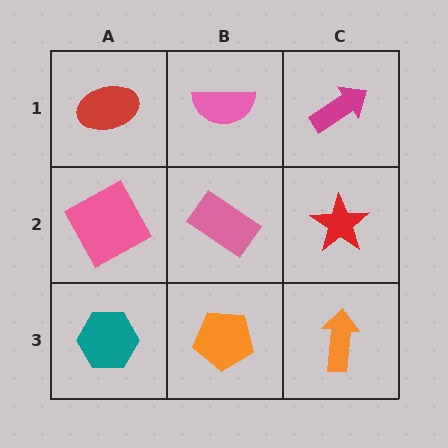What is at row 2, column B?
A pink rectangle.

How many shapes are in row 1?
3 shapes.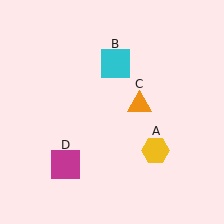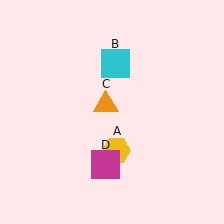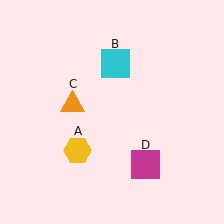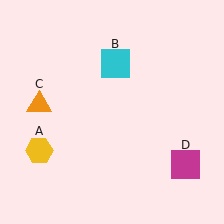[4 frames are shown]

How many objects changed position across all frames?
3 objects changed position: yellow hexagon (object A), orange triangle (object C), magenta square (object D).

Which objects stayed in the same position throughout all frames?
Cyan square (object B) remained stationary.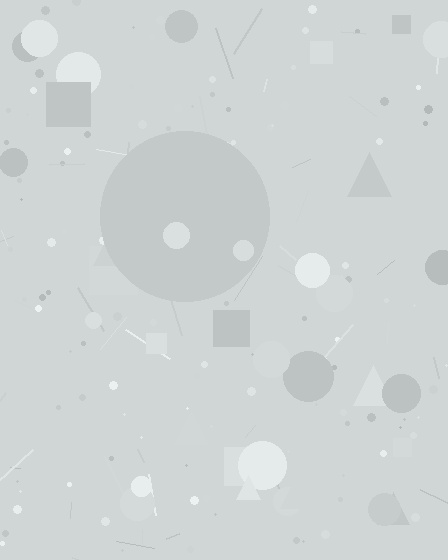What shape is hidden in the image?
A circle is hidden in the image.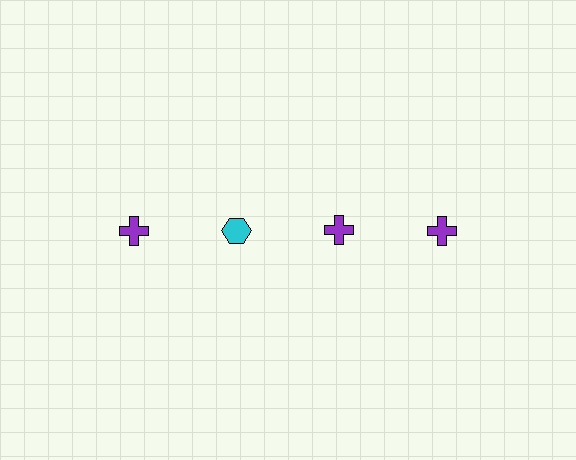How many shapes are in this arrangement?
There are 4 shapes arranged in a grid pattern.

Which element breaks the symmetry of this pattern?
The cyan hexagon in the top row, second from left column breaks the symmetry. All other shapes are purple crosses.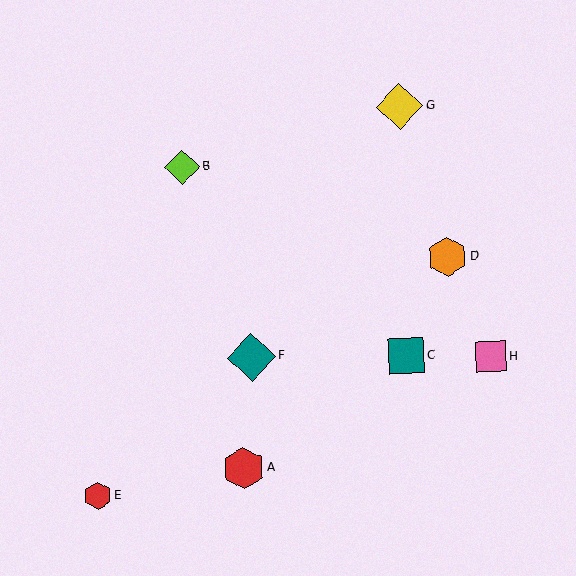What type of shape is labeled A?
Shape A is a red hexagon.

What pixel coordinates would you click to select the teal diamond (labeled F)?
Click at (251, 357) to select the teal diamond F.